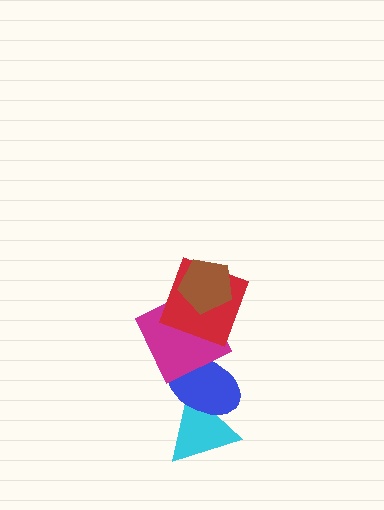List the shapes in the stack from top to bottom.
From top to bottom: the brown pentagon, the red square, the magenta square, the blue ellipse, the cyan triangle.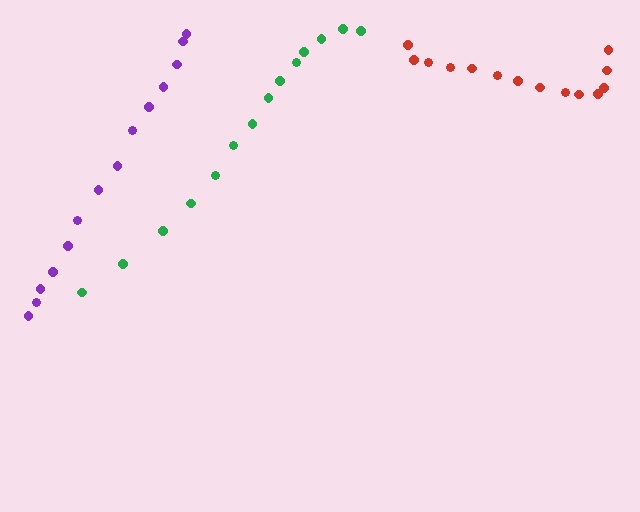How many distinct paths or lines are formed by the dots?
There are 3 distinct paths.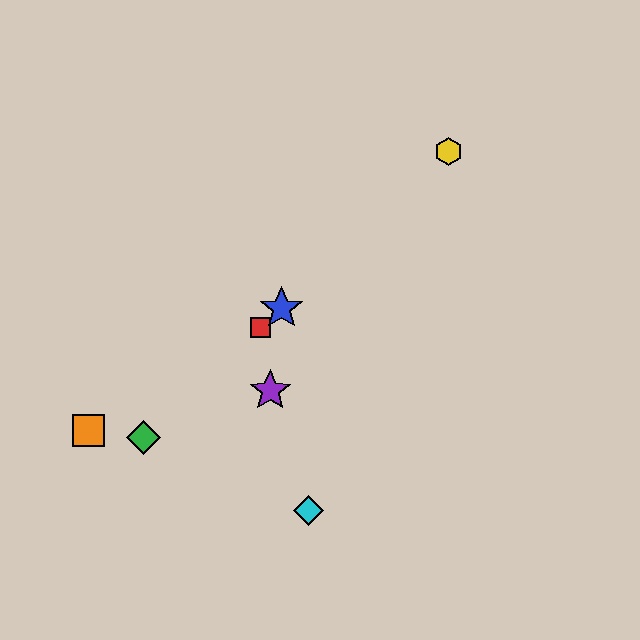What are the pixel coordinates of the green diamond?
The green diamond is at (144, 438).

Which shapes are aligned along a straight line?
The red square, the blue star, the green diamond, the yellow hexagon are aligned along a straight line.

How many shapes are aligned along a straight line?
4 shapes (the red square, the blue star, the green diamond, the yellow hexagon) are aligned along a straight line.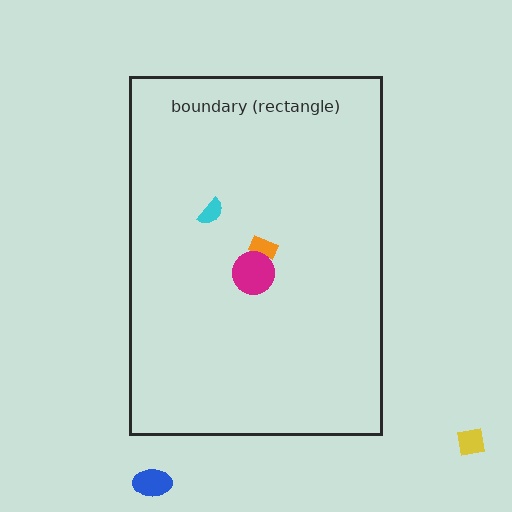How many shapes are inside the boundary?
3 inside, 2 outside.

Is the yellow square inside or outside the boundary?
Outside.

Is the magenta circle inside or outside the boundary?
Inside.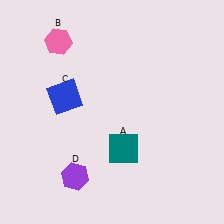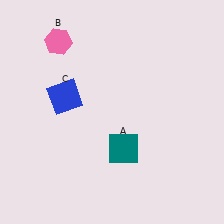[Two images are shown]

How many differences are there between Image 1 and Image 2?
There is 1 difference between the two images.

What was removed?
The purple hexagon (D) was removed in Image 2.